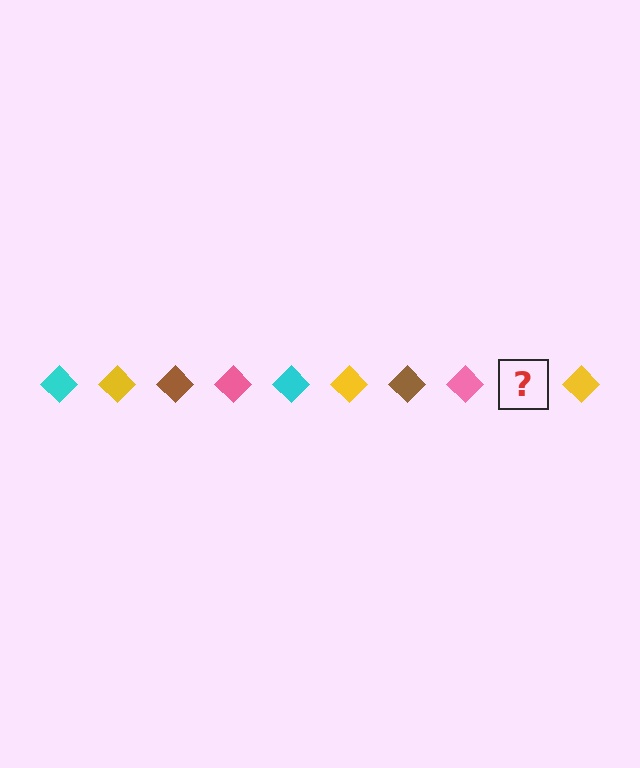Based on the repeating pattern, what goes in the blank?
The blank should be a cyan diamond.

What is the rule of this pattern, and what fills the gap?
The rule is that the pattern cycles through cyan, yellow, brown, pink diamonds. The gap should be filled with a cyan diamond.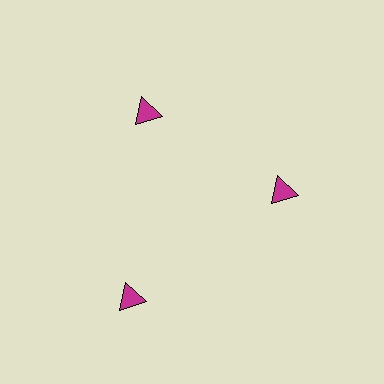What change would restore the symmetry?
The symmetry would be restored by moving it inward, back onto the ring so that all 3 triangles sit at equal angles and equal distance from the center.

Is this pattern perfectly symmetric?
No. The 3 magenta triangles are arranged in a ring, but one element near the 7 o'clock position is pushed outward from the center, breaking the 3-fold rotational symmetry.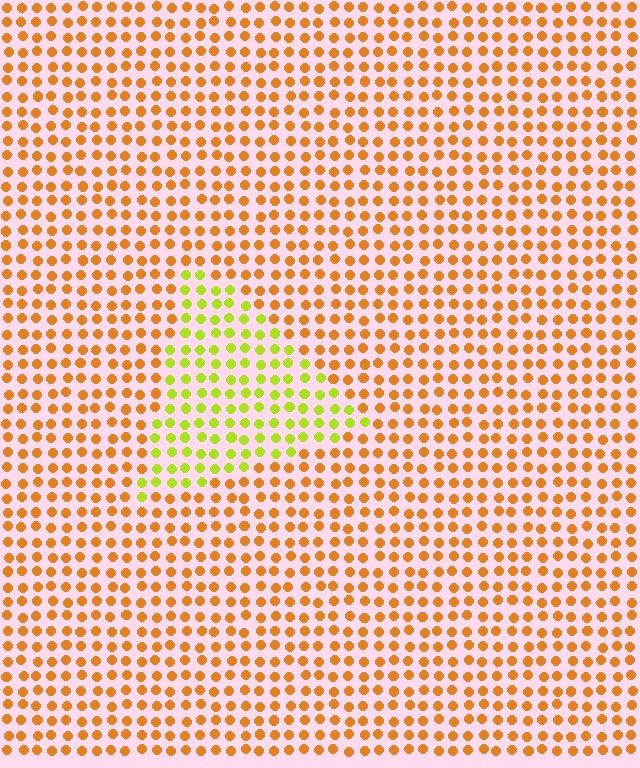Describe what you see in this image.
The image is filled with small orange elements in a uniform arrangement. A triangle-shaped region is visible where the elements are tinted to a slightly different hue, forming a subtle color boundary.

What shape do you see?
I see a triangle.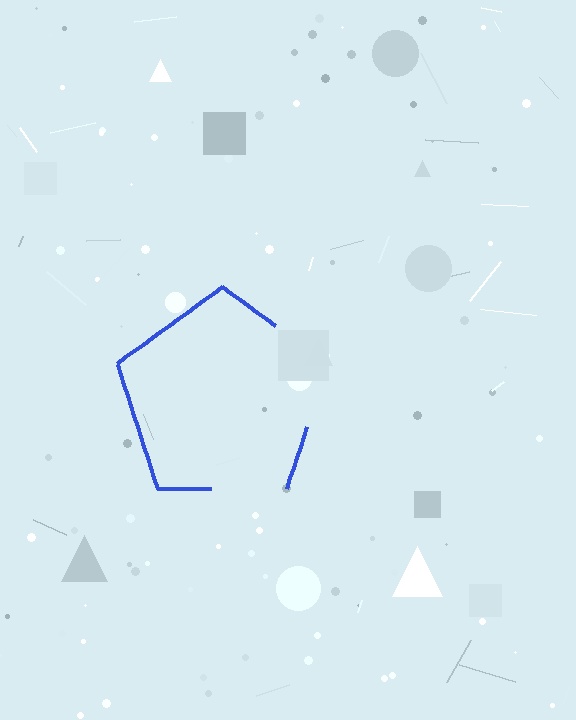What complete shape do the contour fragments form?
The contour fragments form a pentagon.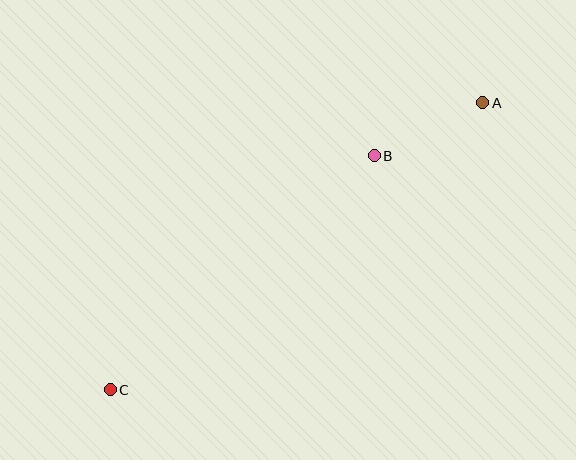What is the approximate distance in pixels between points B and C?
The distance between B and C is approximately 353 pixels.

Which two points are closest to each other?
Points A and B are closest to each other.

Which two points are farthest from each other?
Points A and C are farthest from each other.